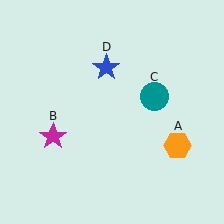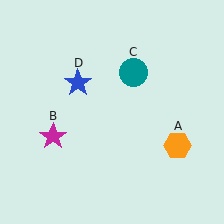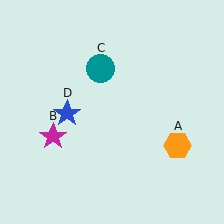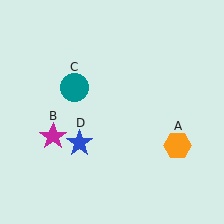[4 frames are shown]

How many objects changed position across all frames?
2 objects changed position: teal circle (object C), blue star (object D).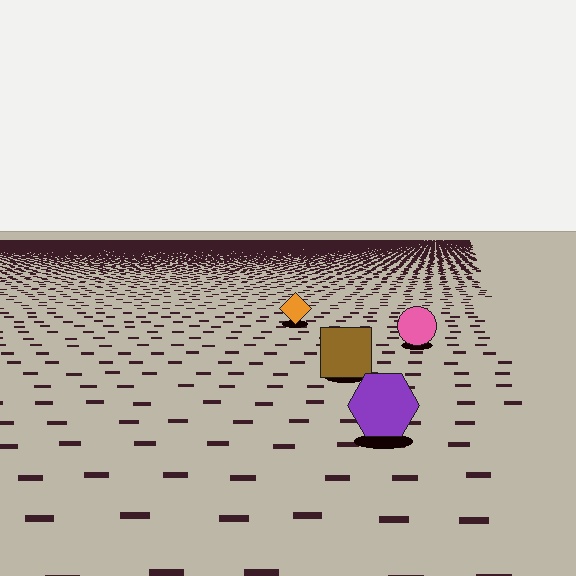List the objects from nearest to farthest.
From nearest to farthest: the purple hexagon, the brown square, the pink circle, the orange diamond.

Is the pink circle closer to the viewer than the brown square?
No. The brown square is closer — you can tell from the texture gradient: the ground texture is coarser near it.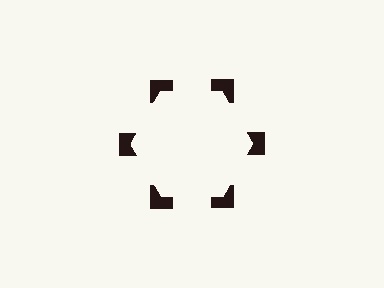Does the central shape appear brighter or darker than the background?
It typically appears slightly brighter than the background, even though no actual brightness change is drawn.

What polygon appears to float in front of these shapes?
An illusory hexagon — its edges are inferred from the aligned wedge cuts in the notched squares, not physically drawn.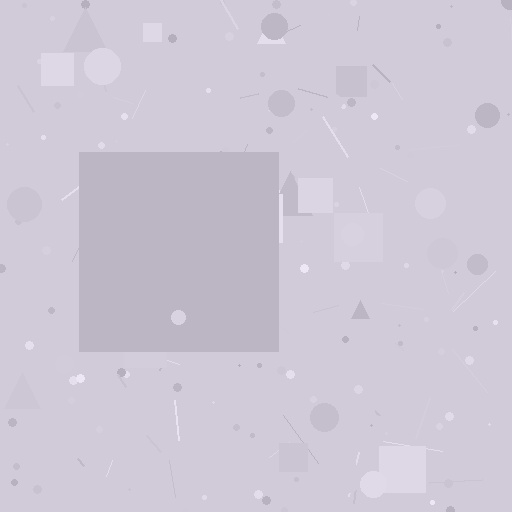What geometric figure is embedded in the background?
A square is embedded in the background.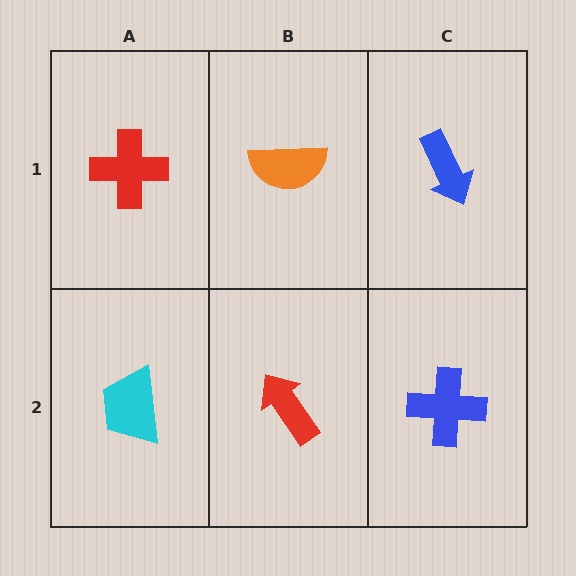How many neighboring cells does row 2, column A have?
2.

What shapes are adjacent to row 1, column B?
A red arrow (row 2, column B), a red cross (row 1, column A), a blue arrow (row 1, column C).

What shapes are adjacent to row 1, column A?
A cyan trapezoid (row 2, column A), an orange semicircle (row 1, column B).